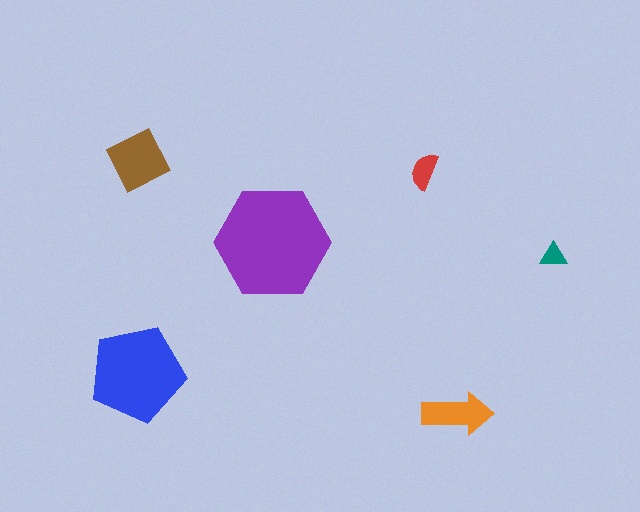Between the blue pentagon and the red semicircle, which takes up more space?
The blue pentagon.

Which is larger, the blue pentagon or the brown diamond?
The blue pentagon.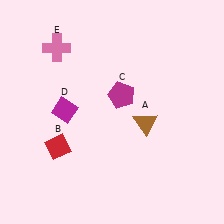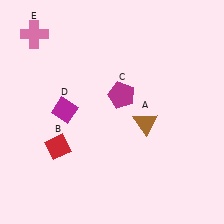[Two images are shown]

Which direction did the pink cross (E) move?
The pink cross (E) moved left.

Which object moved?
The pink cross (E) moved left.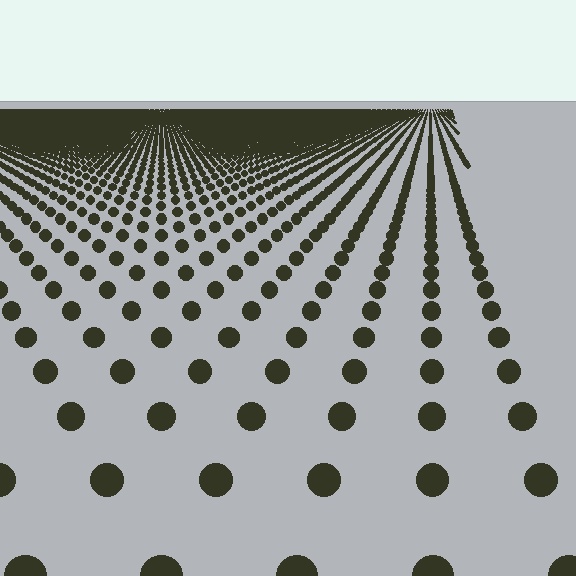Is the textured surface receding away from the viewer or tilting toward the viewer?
The surface is receding away from the viewer. Texture elements get smaller and denser toward the top.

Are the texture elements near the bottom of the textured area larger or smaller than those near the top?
Larger. Near the bottom, elements are closer to the viewer and appear at a bigger on-screen size.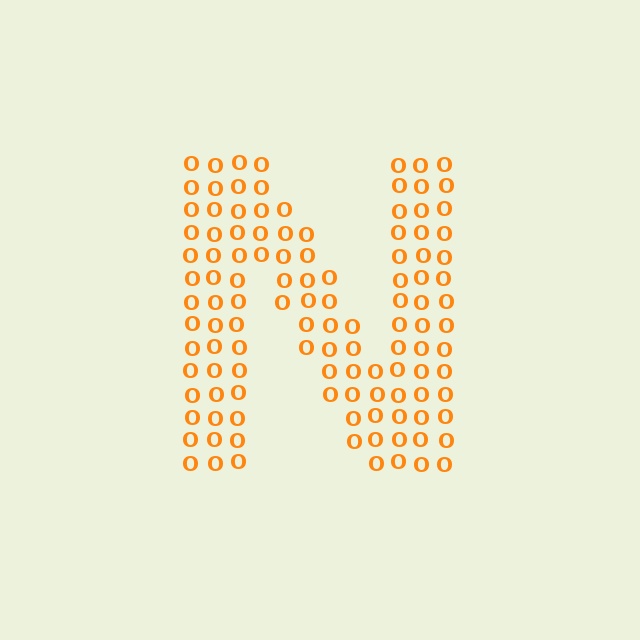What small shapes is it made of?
It is made of small letter O's.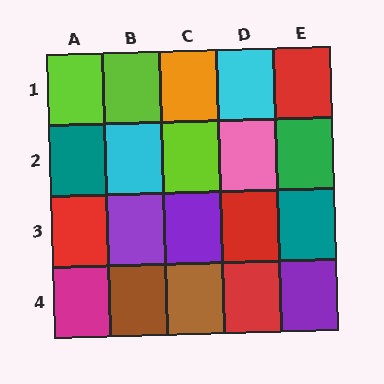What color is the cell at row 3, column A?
Red.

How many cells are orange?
1 cell is orange.